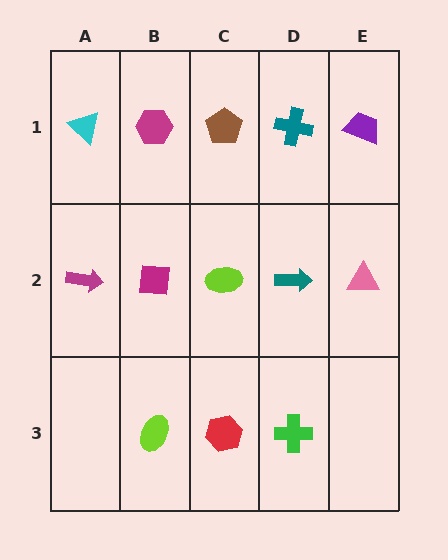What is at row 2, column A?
A magenta arrow.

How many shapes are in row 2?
5 shapes.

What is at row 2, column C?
A lime ellipse.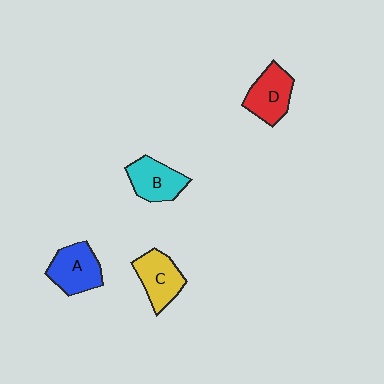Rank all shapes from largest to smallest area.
From largest to smallest: A (blue), D (red), C (yellow), B (cyan).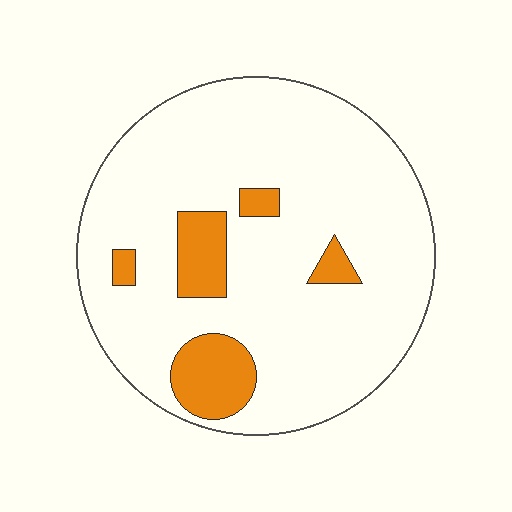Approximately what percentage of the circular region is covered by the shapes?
Approximately 15%.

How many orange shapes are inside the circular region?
5.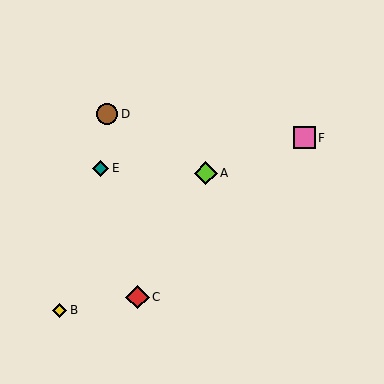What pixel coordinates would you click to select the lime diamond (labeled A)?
Click at (206, 173) to select the lime diamond A.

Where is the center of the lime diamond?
The center of the lime diamond is at (206, 173).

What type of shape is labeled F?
Shape F is a pink square.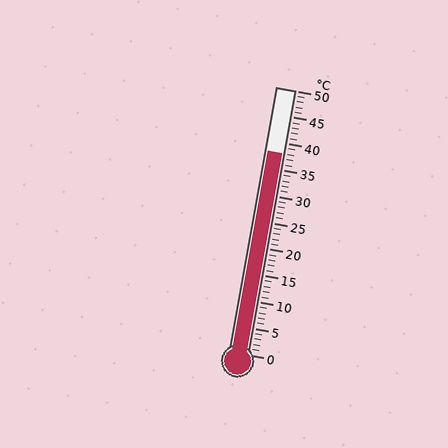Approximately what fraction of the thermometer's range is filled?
The thermometer is filled to approximately 75% of its range.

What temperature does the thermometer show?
The thermometer shows approximately 38°C.